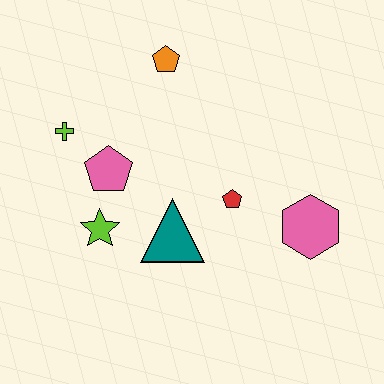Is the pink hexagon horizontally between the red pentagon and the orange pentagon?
No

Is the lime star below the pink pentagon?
Yes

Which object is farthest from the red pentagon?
The lime cross is farthest from the red pentagon.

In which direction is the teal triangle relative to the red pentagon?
The teal triangle is to the left of the red pentagon.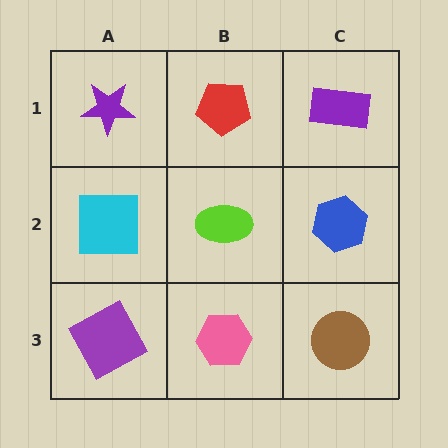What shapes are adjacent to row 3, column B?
A lime ellipse (row 2, column B), a purple square (row 3, column A), a brown circle (row 3, column C).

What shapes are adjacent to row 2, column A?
A purple star (row 1, column A), a purple square (row 3, column A), a lime ellipse (row 2, column B).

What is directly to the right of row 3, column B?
A brown circle.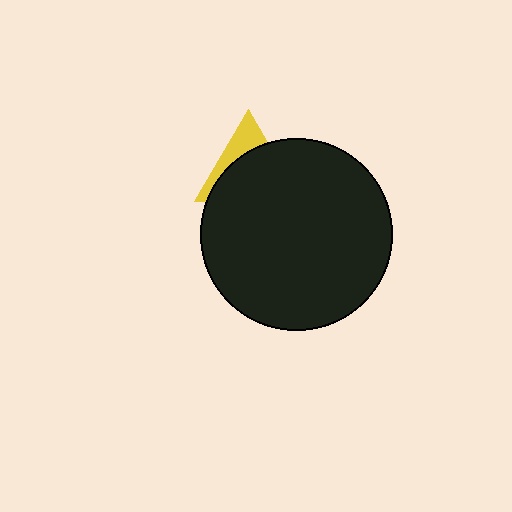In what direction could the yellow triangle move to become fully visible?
The yellow triangle could move up. That would shift it out from behind the black circle entirely.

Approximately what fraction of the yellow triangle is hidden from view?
Roughly 68% of the yellow triangle is hidden behind the black circle.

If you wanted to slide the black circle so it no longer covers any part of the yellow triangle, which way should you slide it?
Slide it down — that is the most direct way to separate the two shapes.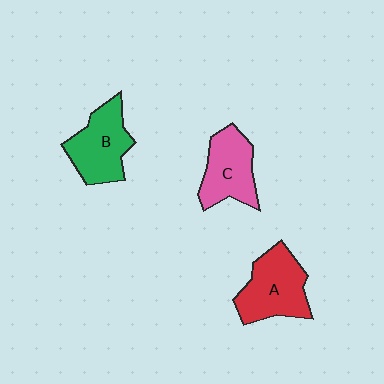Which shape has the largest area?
Shape A (red).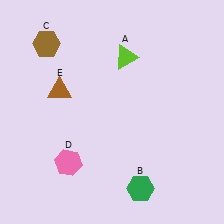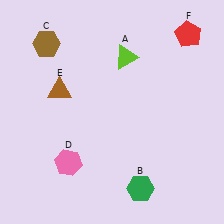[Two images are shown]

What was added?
A red pentagon (F) was added in Image 2.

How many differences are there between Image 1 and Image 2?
There is 1 difference between the two images.